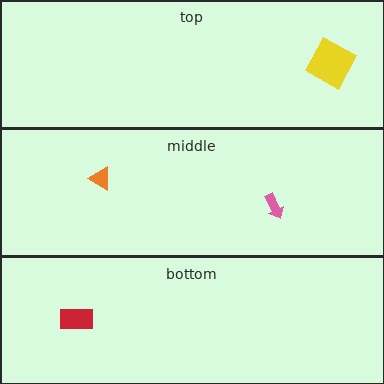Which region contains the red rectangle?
The bottom region.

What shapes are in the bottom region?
The red rectangle.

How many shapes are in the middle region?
2.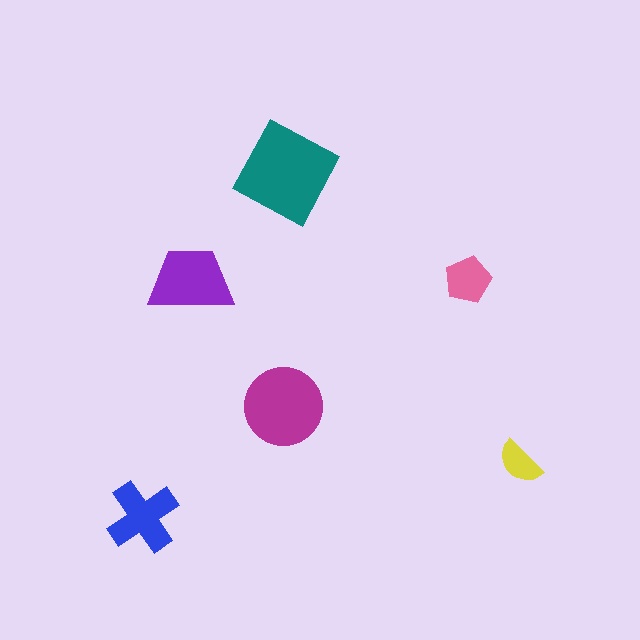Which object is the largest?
The teal diamond.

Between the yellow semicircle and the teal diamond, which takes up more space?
The teal diamond.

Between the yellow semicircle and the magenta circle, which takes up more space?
The magenta circle.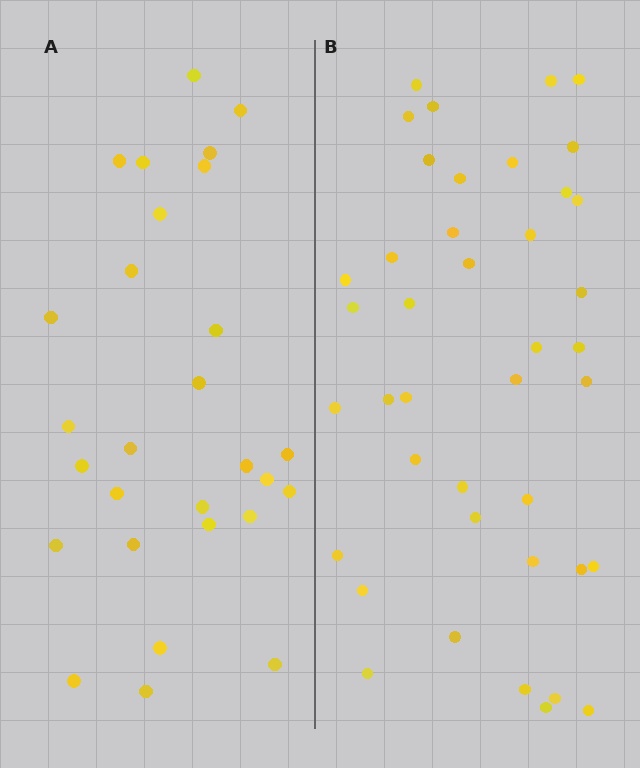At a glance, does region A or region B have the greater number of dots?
Region B (the right region) has more dots.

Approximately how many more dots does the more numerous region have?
Region B has approximately 15 more dots than region A.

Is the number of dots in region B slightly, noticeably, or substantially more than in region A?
Region B has substantially more. The ratio is roughly 1.5 to 1.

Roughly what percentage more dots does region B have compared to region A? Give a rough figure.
About 45% more.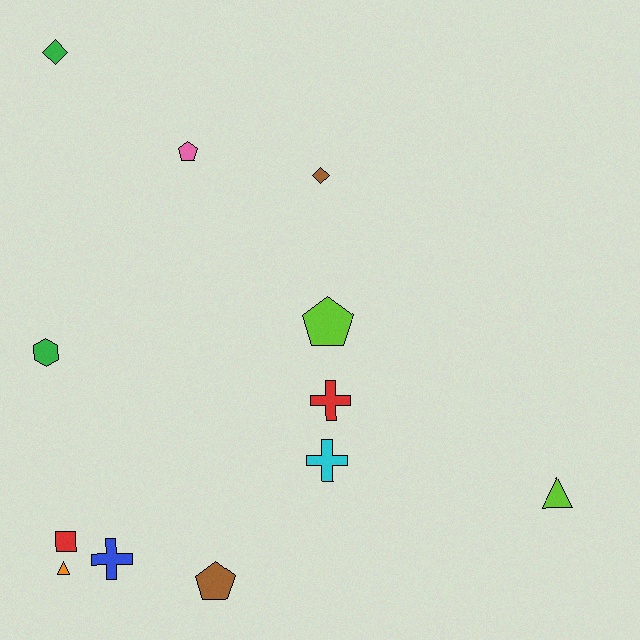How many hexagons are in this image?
There is 1 hexagon.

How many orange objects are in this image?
There is 1 orange object.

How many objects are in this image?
There are 12 objects.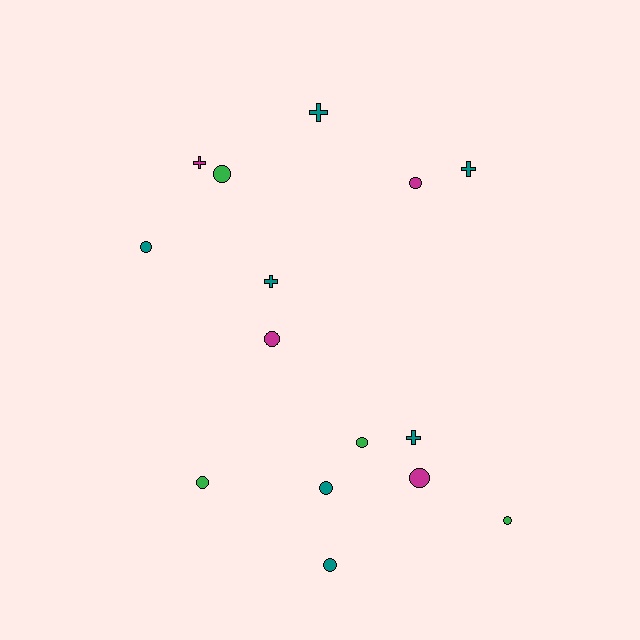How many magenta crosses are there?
There is 1 magenta cross.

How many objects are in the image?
There are 15 objects.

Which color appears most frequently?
Teal, with 7 objects.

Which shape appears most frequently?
Circle, with 10 objects.